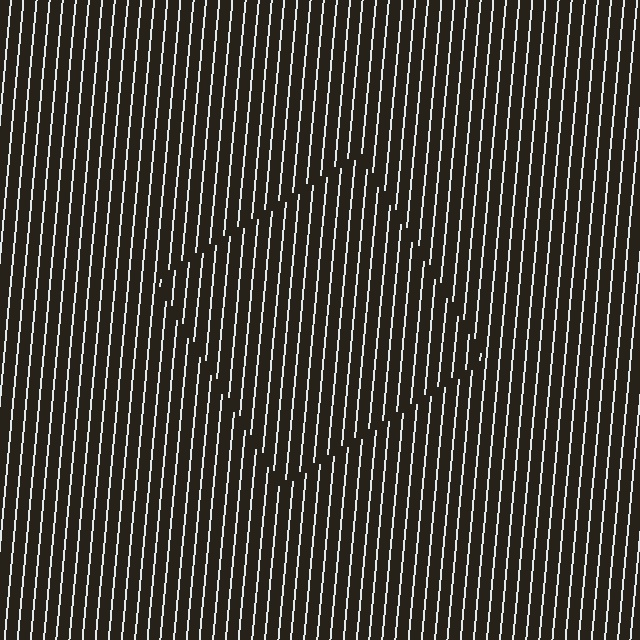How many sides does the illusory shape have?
4 sides — the line-ends trace a square.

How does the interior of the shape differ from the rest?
The interior of the shape contains the same grating, shifted by half a period — the contour is defined by the phase discontinuity where line-ends from the inner and outer gratings abut.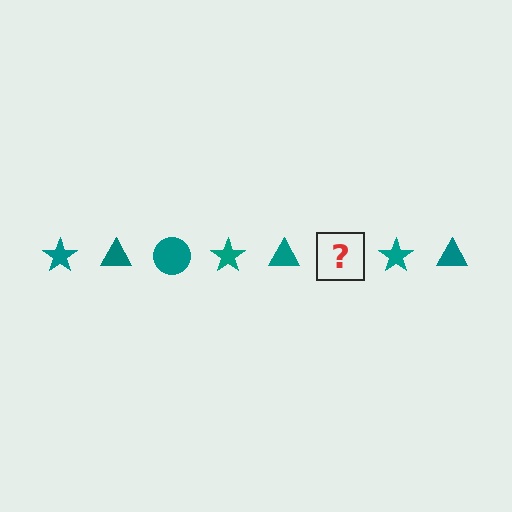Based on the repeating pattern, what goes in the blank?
The blank should be a teal circle.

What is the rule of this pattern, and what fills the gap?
The rule is that the pattern cycles through star, triangle, circle shapes in teal. The gap should be filled with a teal circle.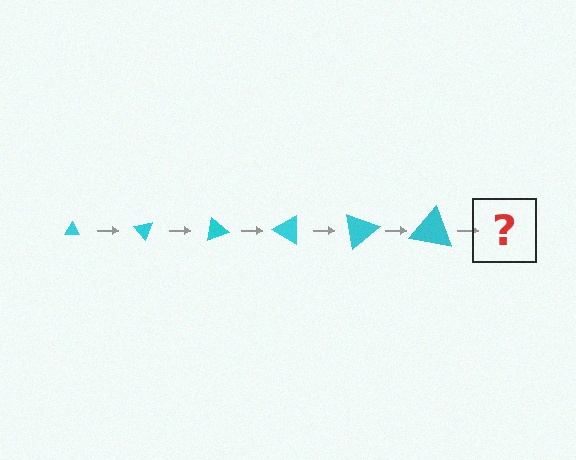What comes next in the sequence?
The next element should be a triangle, larger than the previous one and rotated 300 degrees from the start.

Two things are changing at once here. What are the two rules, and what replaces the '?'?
The two rules are that the triangle grows larger each step and it rotates 50 degrees each step. The '?' should be a triangle, larger than the previous one and rotated 300 degrees from the start.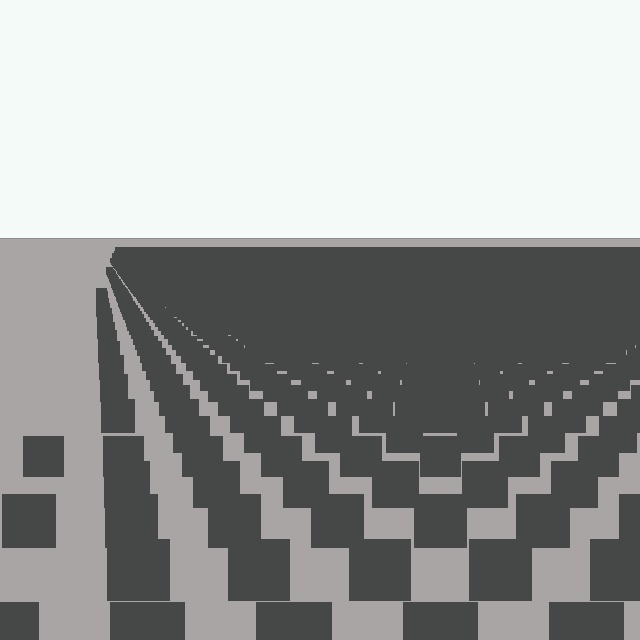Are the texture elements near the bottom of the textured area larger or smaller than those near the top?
Larger. Near the bottom, elements are closer to the viewer and appear at a bigger on-screen size.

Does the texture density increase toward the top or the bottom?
Density increases toward the top.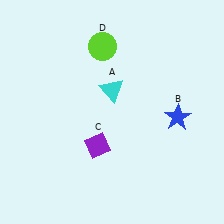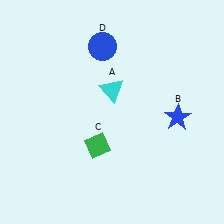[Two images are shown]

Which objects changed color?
C changed from purple to green. D changed from lime to blue.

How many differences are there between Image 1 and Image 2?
There are 2 differences between the two images.